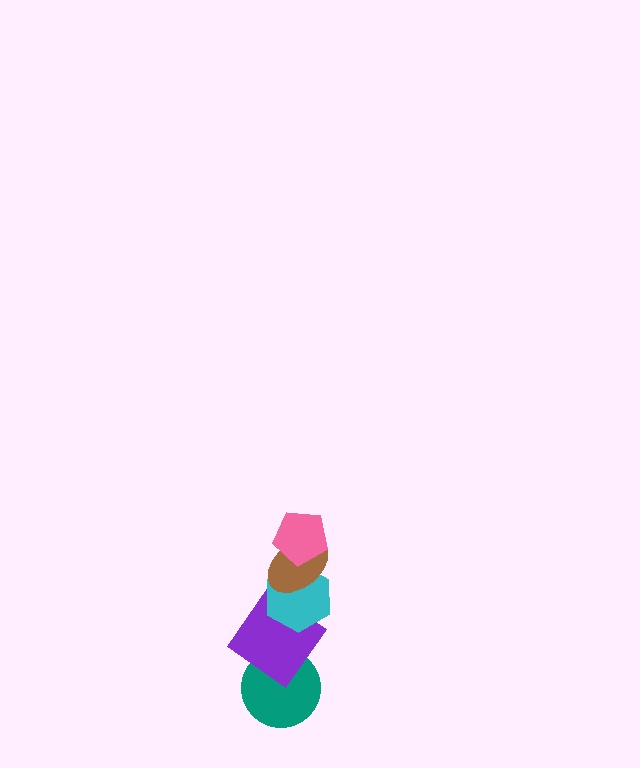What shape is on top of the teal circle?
The purple diamond is on top of the teal circle.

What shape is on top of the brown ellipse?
The pink pentagon is on top of the brown ellipse.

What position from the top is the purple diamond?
The purple diamond is 4th from the top.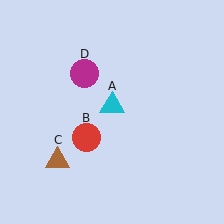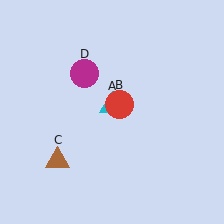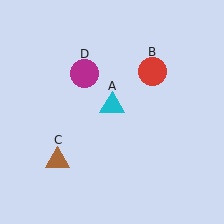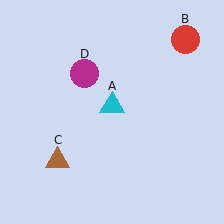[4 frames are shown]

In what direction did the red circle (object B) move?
The red circle (object B) moved up and to the right.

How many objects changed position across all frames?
1 object changed position: red circle (object B).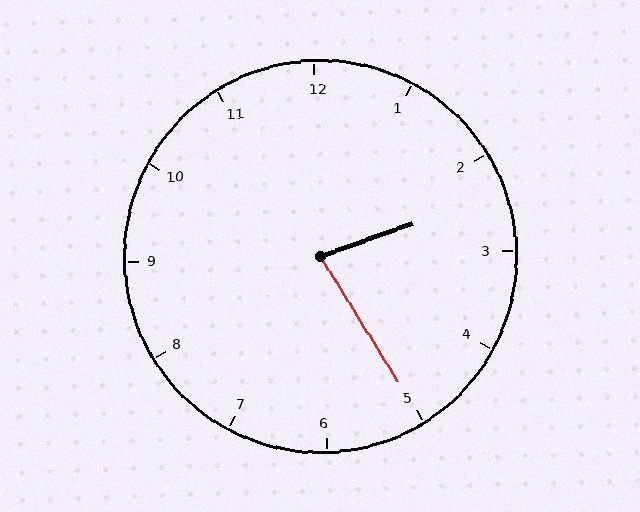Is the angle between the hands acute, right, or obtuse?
It is acute.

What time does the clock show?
2:25.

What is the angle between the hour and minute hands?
Approximately 78 degrees.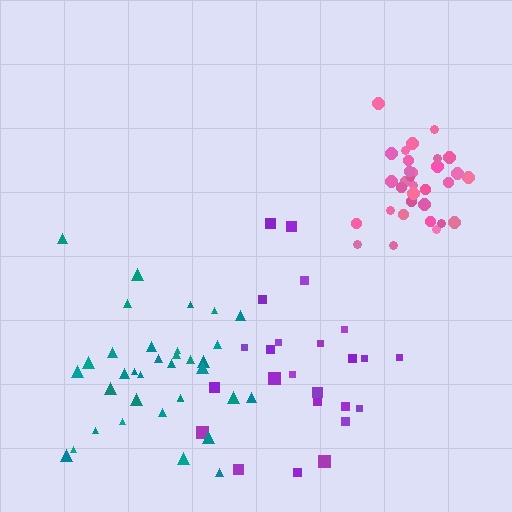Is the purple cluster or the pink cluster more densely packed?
Pink.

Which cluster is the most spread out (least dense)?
Purple.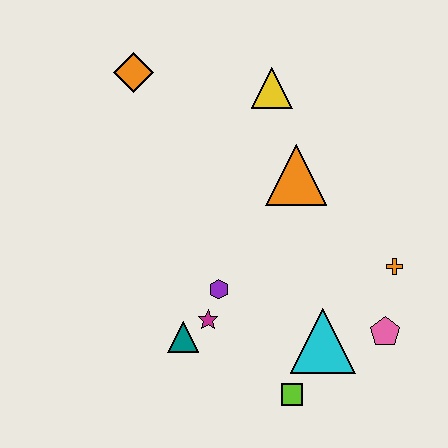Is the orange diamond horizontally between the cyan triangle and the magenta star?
No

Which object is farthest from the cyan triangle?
The orange diamond is farthest from the cyan triangle.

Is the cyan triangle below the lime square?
No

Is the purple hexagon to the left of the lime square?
Yes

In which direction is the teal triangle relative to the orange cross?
The teal triangle is to the left of the orange cross.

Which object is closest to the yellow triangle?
The orange triangle is closest to the yellow triangle.